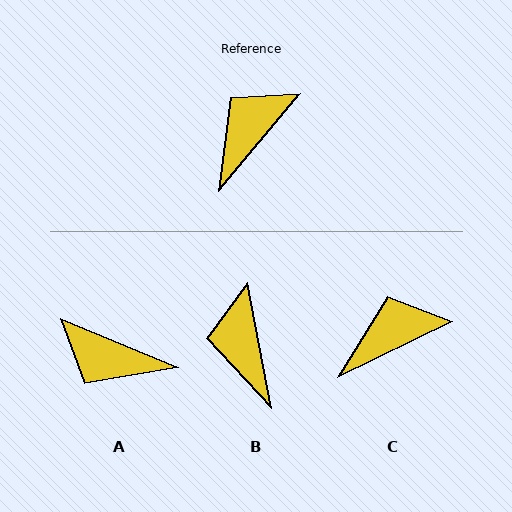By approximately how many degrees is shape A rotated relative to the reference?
Approximately 107 degrees counter-clockwise.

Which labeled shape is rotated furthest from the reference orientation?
A, about 107 degrees away.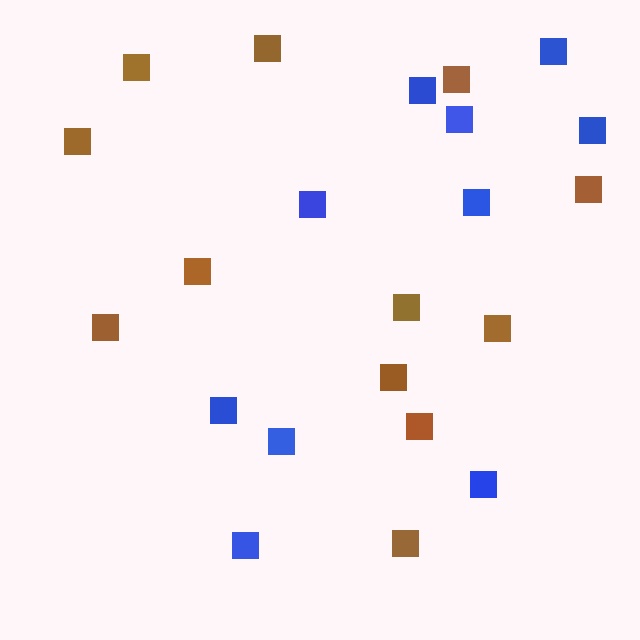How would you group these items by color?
There are 2 groups: one group of blue squares (10) and one group of brown squares (12).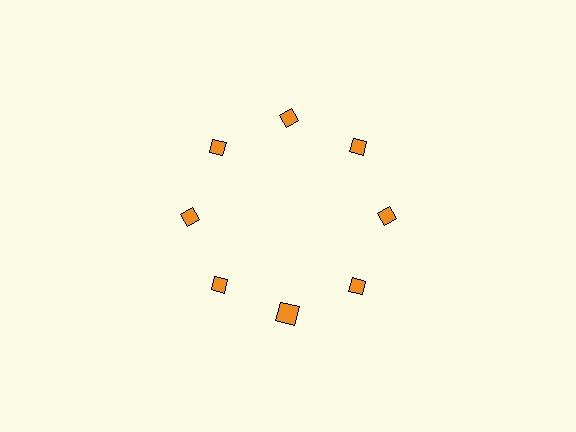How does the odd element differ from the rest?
It has a different shape: square instead of diamond.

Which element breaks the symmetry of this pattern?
The orange square at roughly the 6 o'clock position breaks the symmetry. All other shapes are orange diamonds.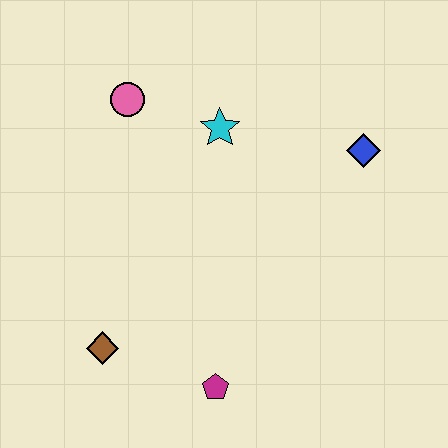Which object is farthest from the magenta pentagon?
The pink circle is farthest from the magenta pentagon.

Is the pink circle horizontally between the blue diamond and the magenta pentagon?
No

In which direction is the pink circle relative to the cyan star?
The pink circle is to the left of the cyan star.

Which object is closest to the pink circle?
The cyan star is closest to the pink circle.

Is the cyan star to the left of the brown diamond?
No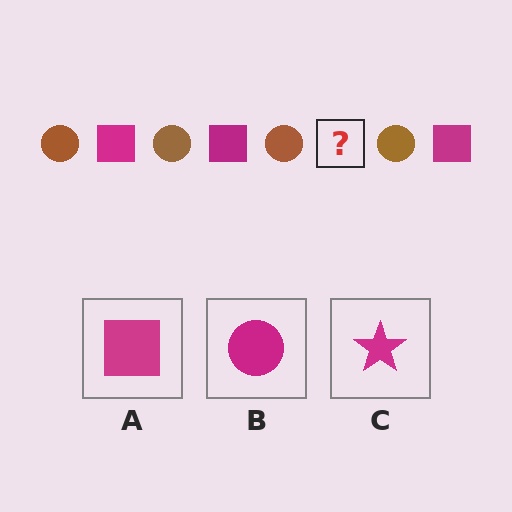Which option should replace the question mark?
Option A.